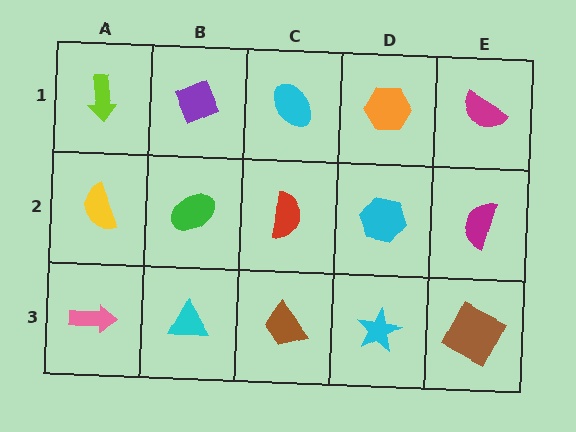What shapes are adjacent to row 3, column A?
A yellow semicircle (row 2, column A), a cyan triangle (row 3, column B).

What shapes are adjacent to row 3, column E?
A magenta semicircle (row 2, column E), a cyan star (row 3, column D).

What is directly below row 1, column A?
A yellow semicircle.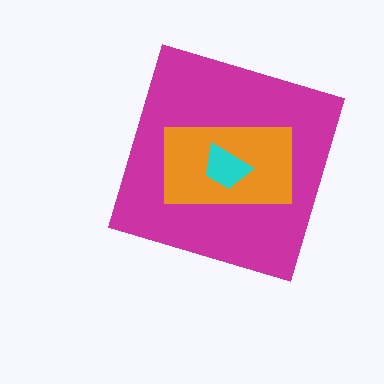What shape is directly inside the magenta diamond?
The orange rectangle.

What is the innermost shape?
The cyan trapezoid.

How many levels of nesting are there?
3.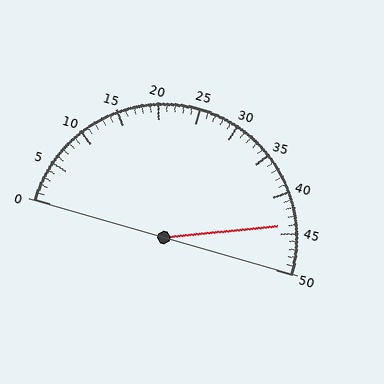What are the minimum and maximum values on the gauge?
The gauge ranges from 0 to 50.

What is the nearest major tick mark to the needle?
The nearest major tick mark is 45.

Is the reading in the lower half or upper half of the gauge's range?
The reading is in the upper half of the range (0 to 50).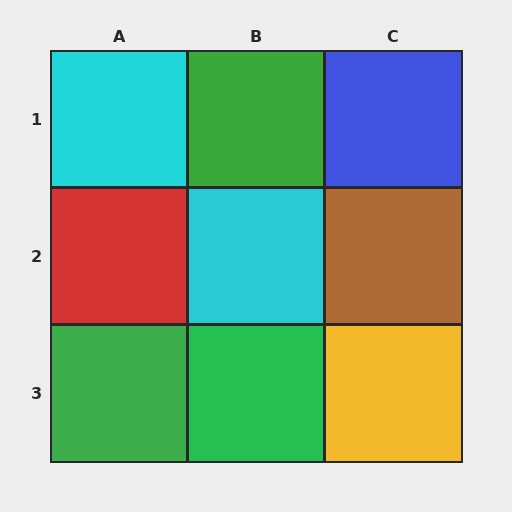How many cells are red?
1 cell is red.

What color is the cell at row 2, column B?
Cyan.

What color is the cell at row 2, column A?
Red.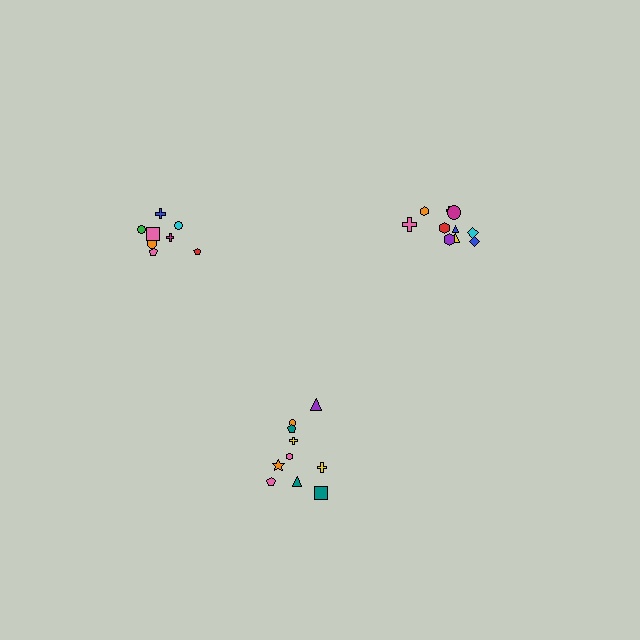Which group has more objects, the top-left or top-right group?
The top-right group.